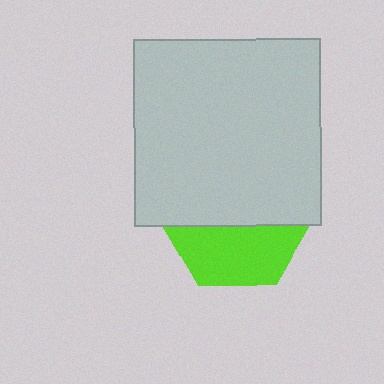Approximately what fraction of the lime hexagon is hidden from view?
Roughly 59% of the lime hexagon is hidden behind the light gray square.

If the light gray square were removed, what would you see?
You would see the complete lime hexagon.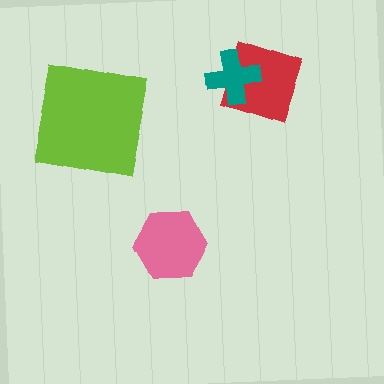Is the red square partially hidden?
Yes, it is partially covered by another shape.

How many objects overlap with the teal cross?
1 object overlaps with the teal cross.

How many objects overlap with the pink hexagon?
0 objects overlap with the pink hexagon.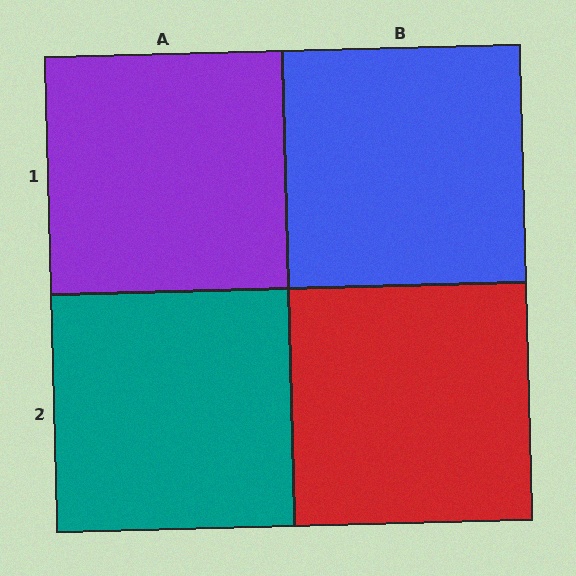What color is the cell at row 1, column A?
Purple.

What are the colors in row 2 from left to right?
Teal, red.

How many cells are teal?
1 cell is teal.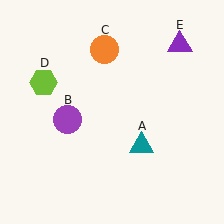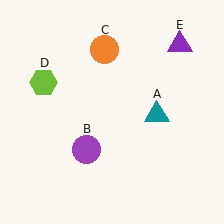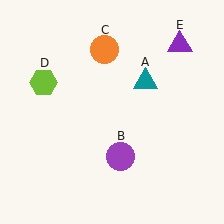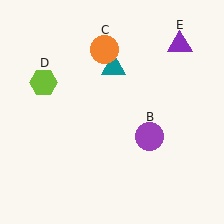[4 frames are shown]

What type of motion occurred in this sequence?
The teal triangle (object A), purple circle (object B) rotated counterclockwise around the center of the scene.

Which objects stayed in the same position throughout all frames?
Orange circle (object C) and lime hexagon (object D) and purple triangle (object E) remained stationary.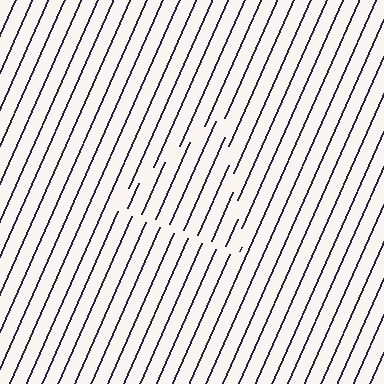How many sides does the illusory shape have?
3 sides — the line-ends trace a triangle.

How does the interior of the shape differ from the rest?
The interior of the shape contains the same grating, shifted by half a period — the contour is defined by the phase discontinuity where line-ends from the inner and outer gratings abut.